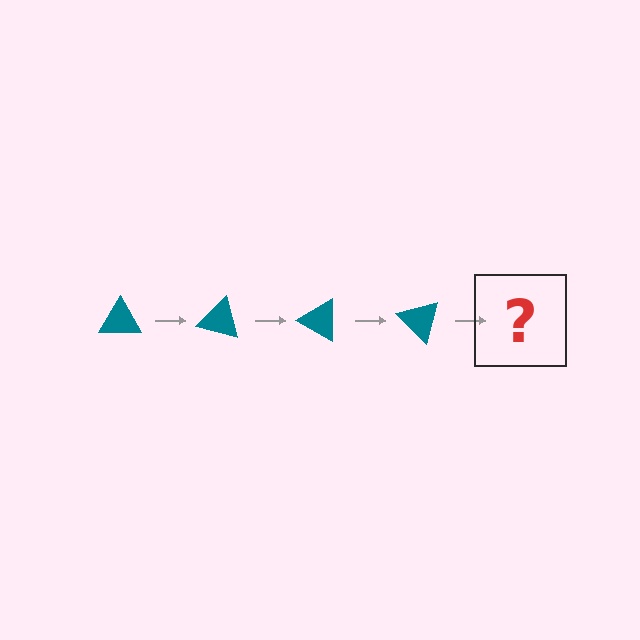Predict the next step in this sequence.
The next step is a teal triangle rotated 60 degrees.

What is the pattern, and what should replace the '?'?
The pattern is that the triangle rotates 15 degrees each step. The '?' should be a teal triangle rotated 60 degrees.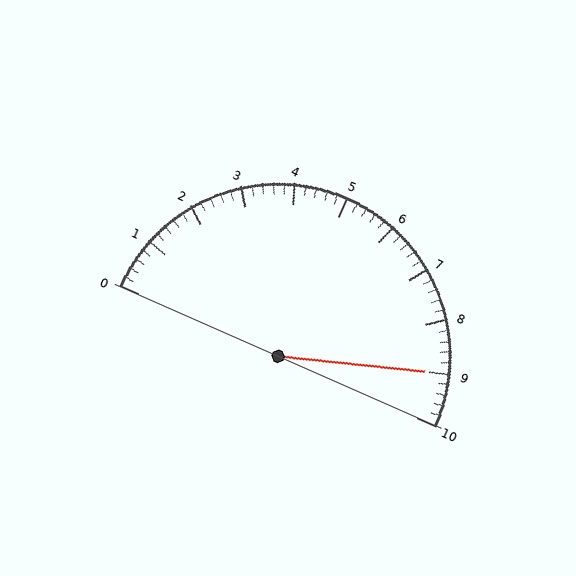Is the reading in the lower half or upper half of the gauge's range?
The reading is in the upper half of the range (0 to 10).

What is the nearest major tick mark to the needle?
The nearest major tick mark is 9.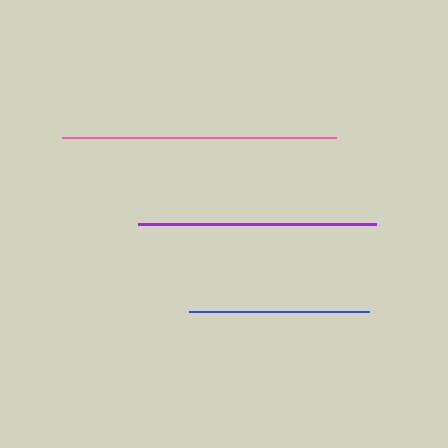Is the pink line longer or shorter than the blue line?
The pink line is longer than the blue line.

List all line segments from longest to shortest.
From longest to shortest: pink, purple, blue.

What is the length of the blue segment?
The blue segment is approximately 180 pixels long.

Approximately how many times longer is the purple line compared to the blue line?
The purple line is approximately 1.3 times the length of the blue line.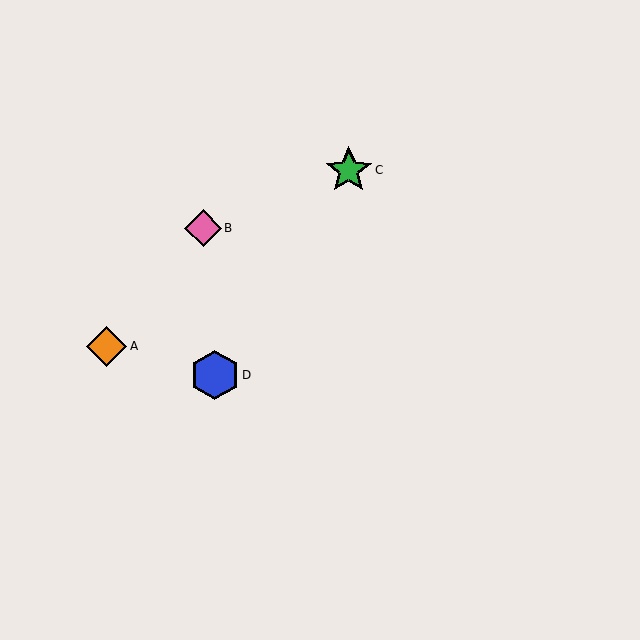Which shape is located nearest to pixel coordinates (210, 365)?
The blue hexagon (labeled D) at (215, 375) is nearest to that location.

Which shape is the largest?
The blue hexagon (labeled D) is the largest.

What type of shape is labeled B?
Shape B is a pink diamond.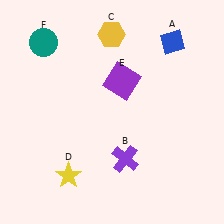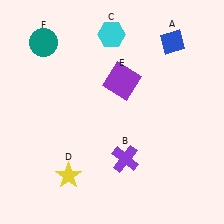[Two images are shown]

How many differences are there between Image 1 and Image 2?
There is 1 difference between the two images.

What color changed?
The hexagon (C) changed from yellow in Image 1 to cyan in Image 2.